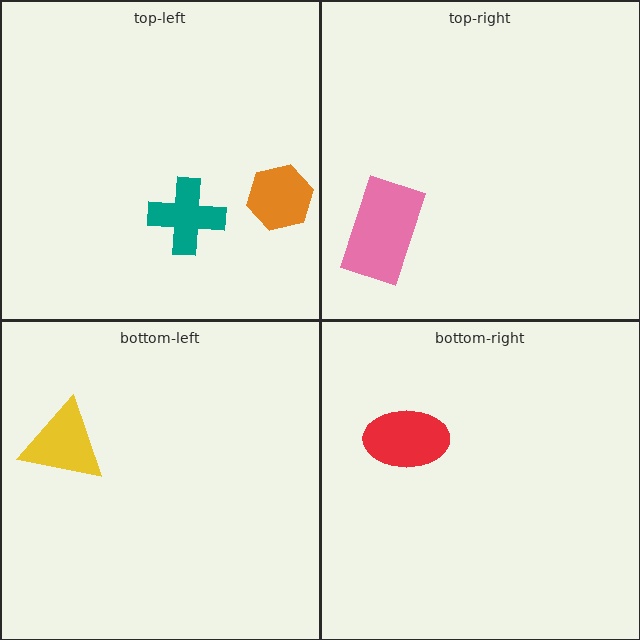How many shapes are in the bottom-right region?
1.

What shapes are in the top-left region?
The orange hexagon, the teal cross.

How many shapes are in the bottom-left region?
1.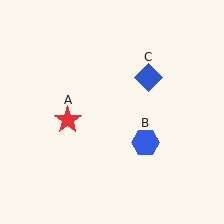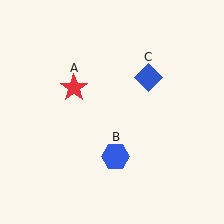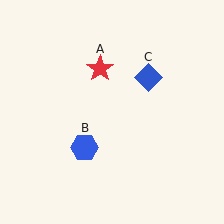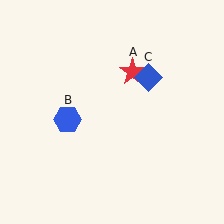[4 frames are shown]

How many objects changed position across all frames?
2 objects changed position: red star (object A), blue hexagon (object B).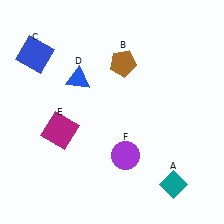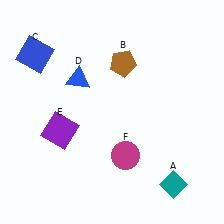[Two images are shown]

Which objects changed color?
E changed from magenta to purple. F changed from purple to magenta.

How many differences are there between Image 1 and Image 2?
There are 2 differences between the two images.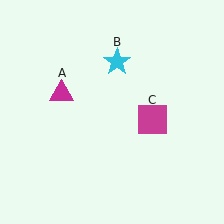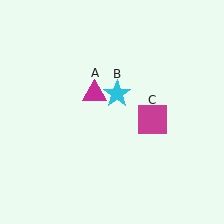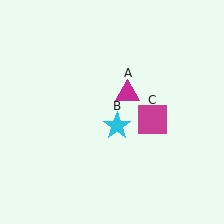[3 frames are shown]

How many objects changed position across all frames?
2 objects changed position: magenta triangle (object A), cyan star (object B).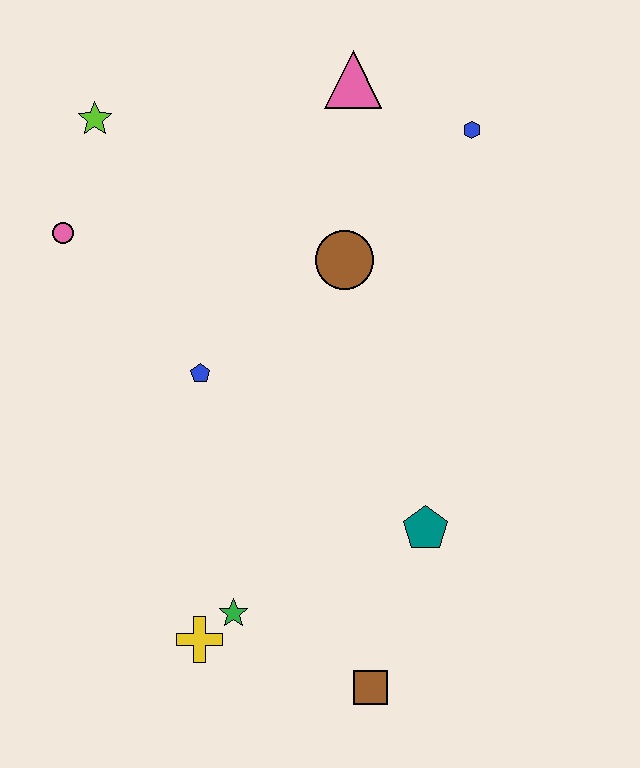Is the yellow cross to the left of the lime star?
No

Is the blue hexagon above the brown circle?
Yes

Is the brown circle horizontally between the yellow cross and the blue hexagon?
Yes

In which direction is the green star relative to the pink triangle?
The green star is below the pink triangle.